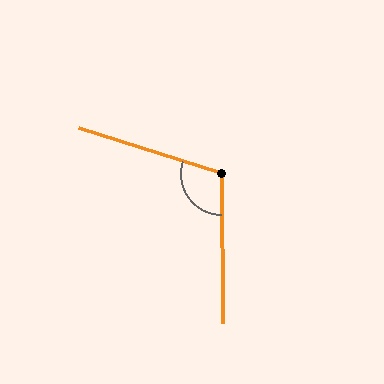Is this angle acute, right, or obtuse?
It is obtuse.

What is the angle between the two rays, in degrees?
Approximately 108 degrees.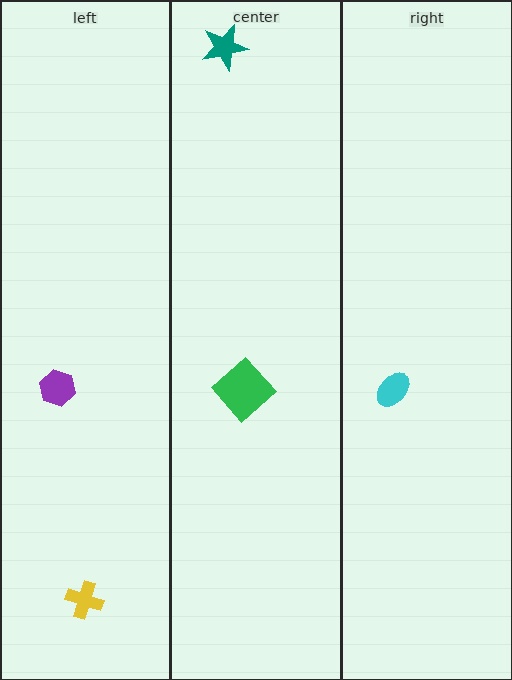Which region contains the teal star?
The center region.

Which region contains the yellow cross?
The left region.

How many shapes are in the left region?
2.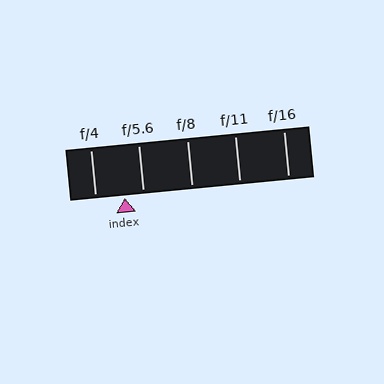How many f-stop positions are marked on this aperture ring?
There are 5 f-stop positions marked.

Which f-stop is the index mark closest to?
The index mark is closest to f/5.6.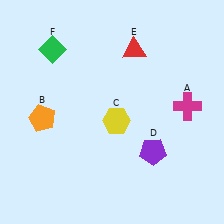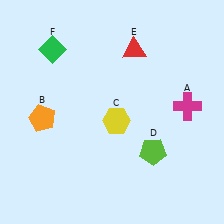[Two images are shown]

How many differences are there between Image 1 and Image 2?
There is 1 difference between the two images.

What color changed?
The pentagon (D) changed from purple in Image 1 to lime in Image 2.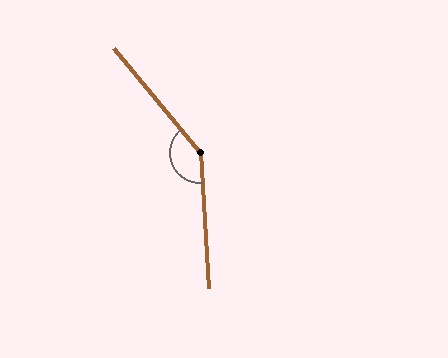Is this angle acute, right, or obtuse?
It is obtuse.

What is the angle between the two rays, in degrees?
Approximately 144 degrees.